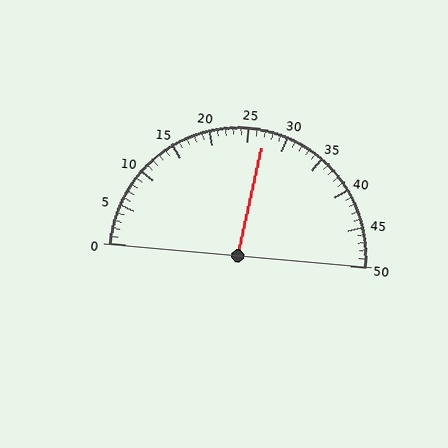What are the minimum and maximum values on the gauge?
The gauge ranges from 0 to 50.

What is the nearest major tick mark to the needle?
The nearest major tick mark is 25.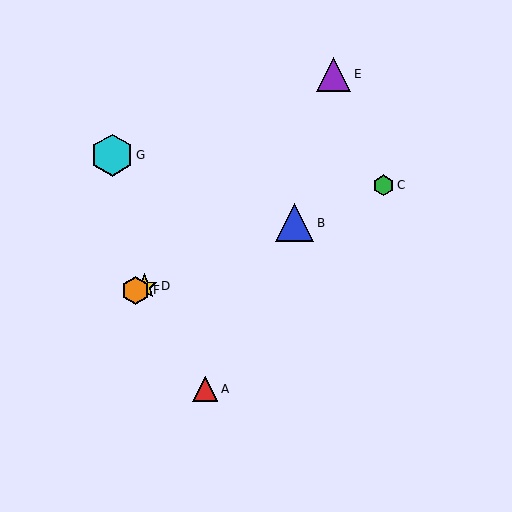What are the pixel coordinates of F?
Object F is at (136, 290).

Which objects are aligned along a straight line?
Objects B, C, D, F are aligned along a straight line.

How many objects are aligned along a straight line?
4 objects (B, C, D, F) are aligned along a straight line.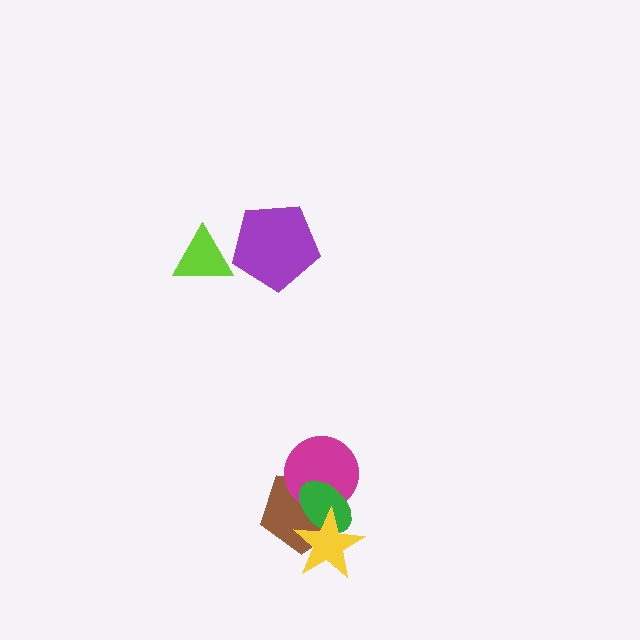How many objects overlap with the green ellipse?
3 objects overlap with the green ellipse.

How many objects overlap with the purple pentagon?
1 object overlaps with the purple pentagon.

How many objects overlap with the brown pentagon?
3 objects overlap with the brown pentagon.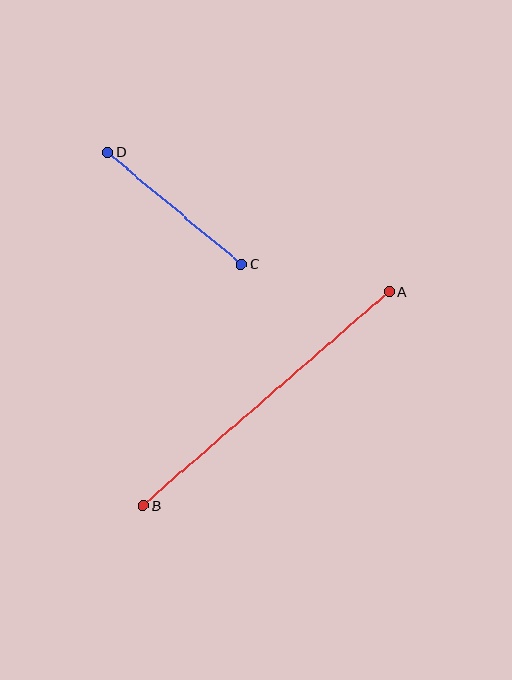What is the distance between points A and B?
The distance is approximately 326 pixels.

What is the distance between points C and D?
The distance is approximately 175 pixels.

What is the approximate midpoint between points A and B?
The midpoint is at approximately (266, 398) pixels.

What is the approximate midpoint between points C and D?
The midpoint is at approximately (174, 208) pixels.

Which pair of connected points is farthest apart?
Points A and B are farthest apart.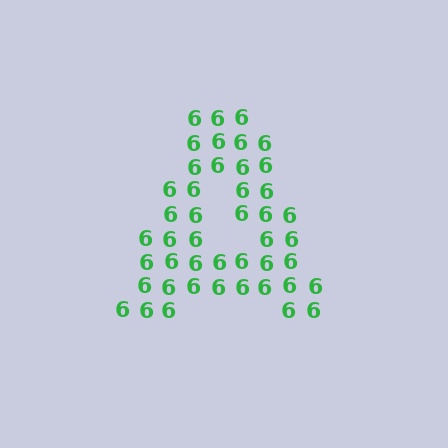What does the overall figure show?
The overall figure shows the letter A.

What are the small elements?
The small elements are digit 6's.